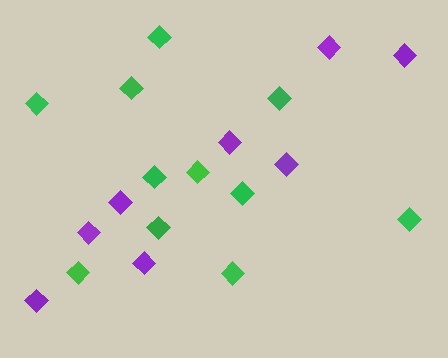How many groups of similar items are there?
There are 2 groups: one group of purple diamonds (8) and one group of green diamonds (11).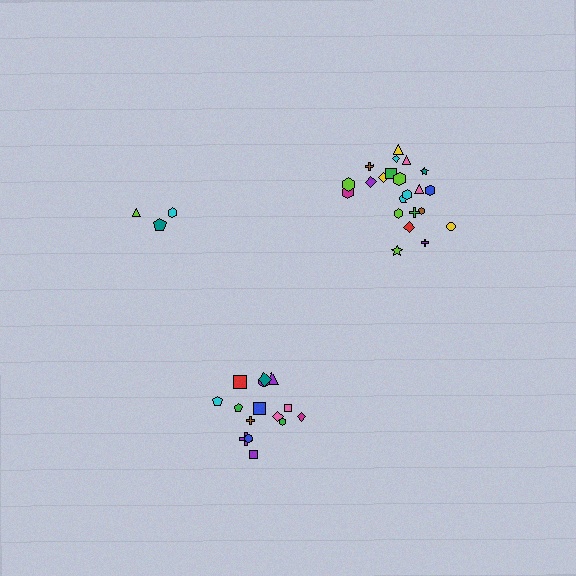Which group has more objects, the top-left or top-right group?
The top-right group.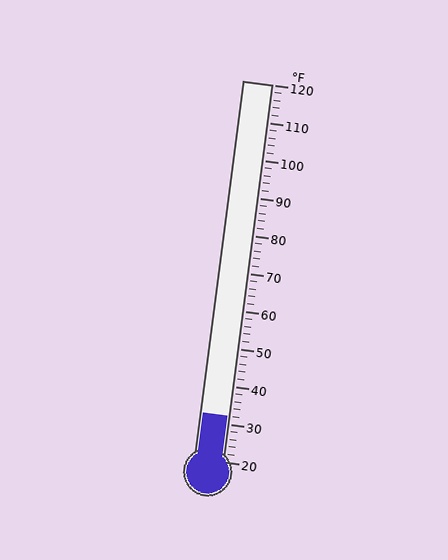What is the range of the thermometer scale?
The thermometer scale ranges from 20°F to 120°F.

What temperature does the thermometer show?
The thermometer shows approximately 32°F.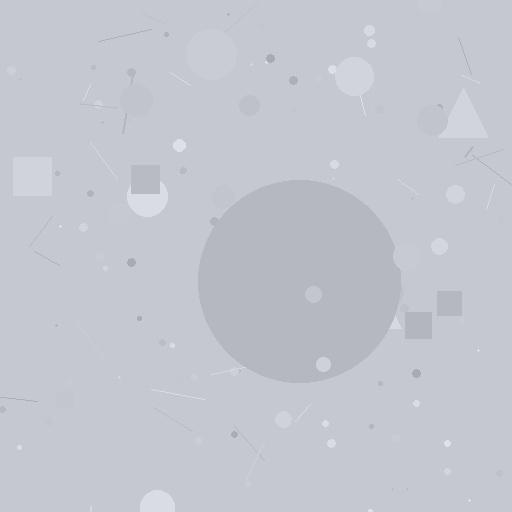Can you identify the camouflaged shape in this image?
The camouflaged shape is a circle.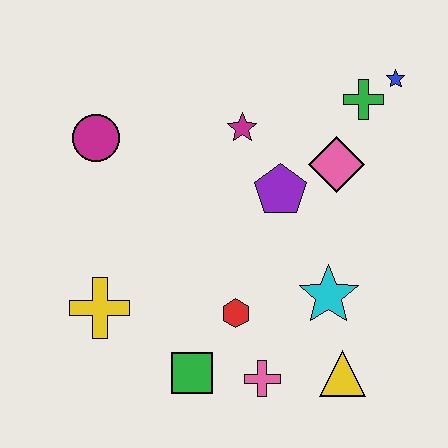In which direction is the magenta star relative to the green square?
The magenta star is above the green square.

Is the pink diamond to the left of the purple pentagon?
No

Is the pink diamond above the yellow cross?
Yes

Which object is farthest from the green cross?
The yellow cross is farthest from the green cross.